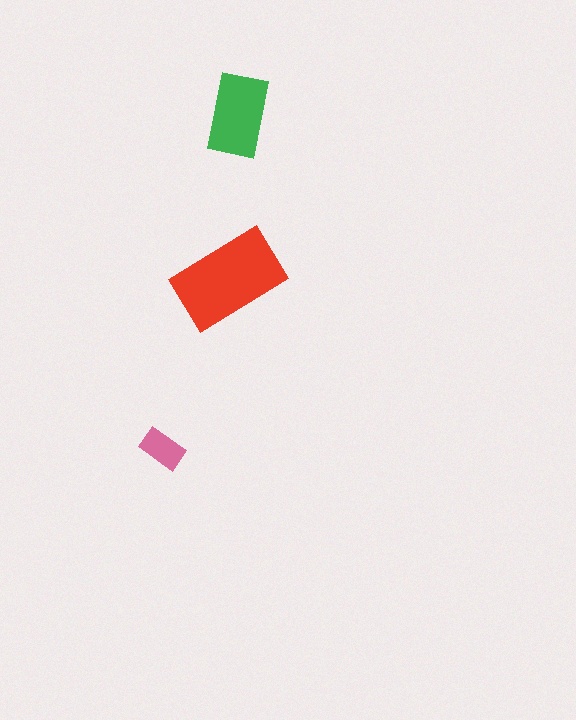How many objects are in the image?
There are 3 objects in the image.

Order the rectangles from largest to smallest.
the red one, the green one, the pink one.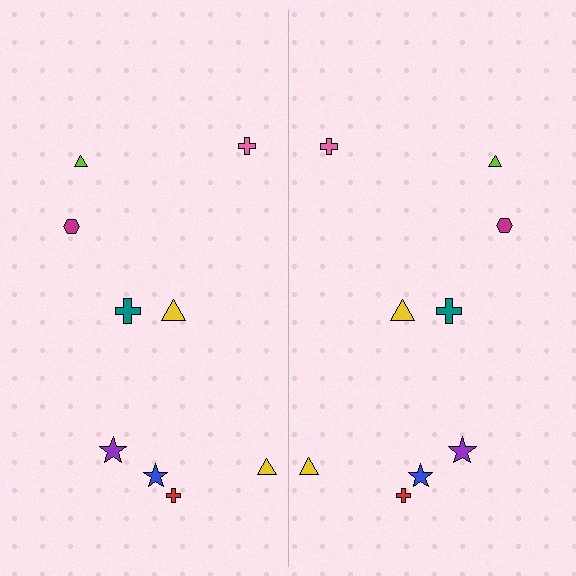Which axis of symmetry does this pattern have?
The pattern has a vertical axis of symmetry running through the center of the image.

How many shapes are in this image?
There are 18 shapes in this image.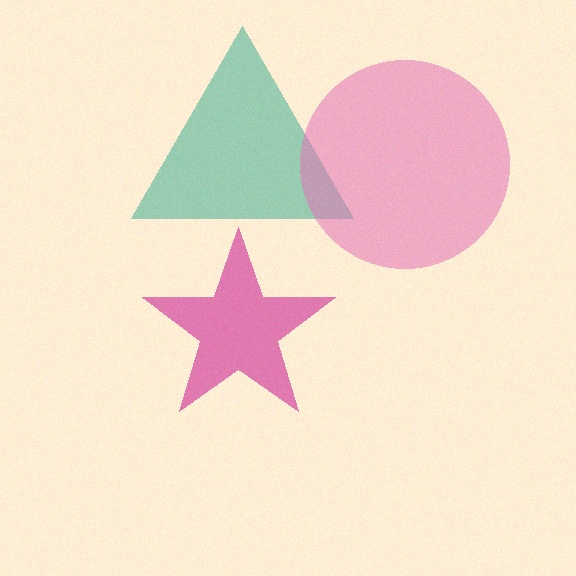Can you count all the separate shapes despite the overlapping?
Yes, there are 3 separate shapes.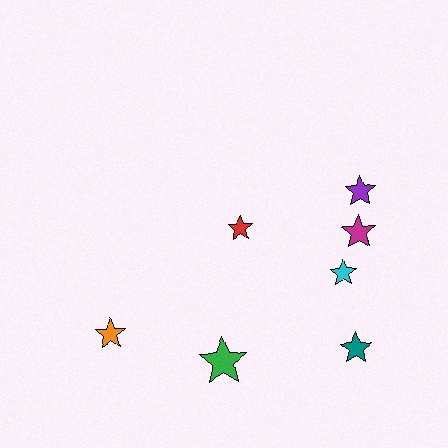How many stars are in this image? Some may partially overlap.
There are 7 stars.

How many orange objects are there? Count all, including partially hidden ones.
There is 1 orange object.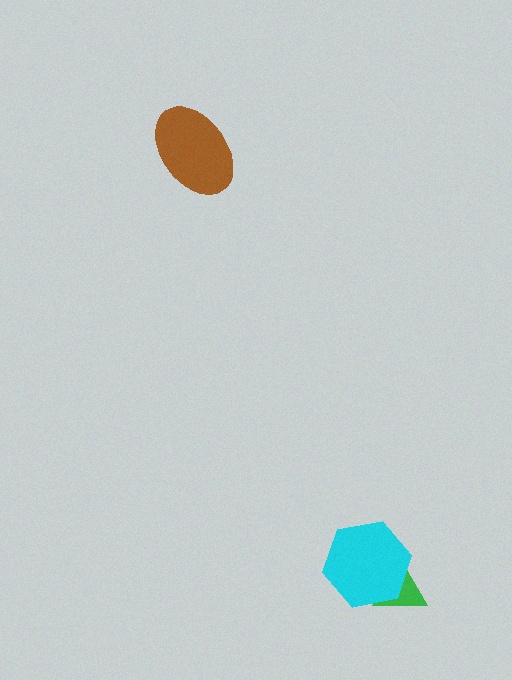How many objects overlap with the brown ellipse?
0 objects overlap with the brown ellipse.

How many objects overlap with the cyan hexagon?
1 object overlaps with the cyan hexagon.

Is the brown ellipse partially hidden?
No, no other shape covers it.